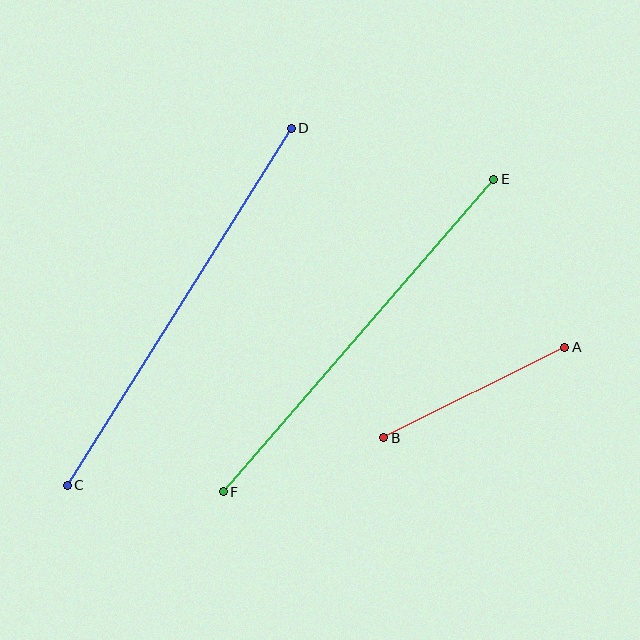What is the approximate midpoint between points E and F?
The midpoint is at approximately (358, 335) pixels.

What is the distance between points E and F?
The distance is approximately 413 pixels.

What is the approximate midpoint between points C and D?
The midpoint is at approximately (179, 307) pixels.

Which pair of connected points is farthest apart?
Points C and D are farthest apart.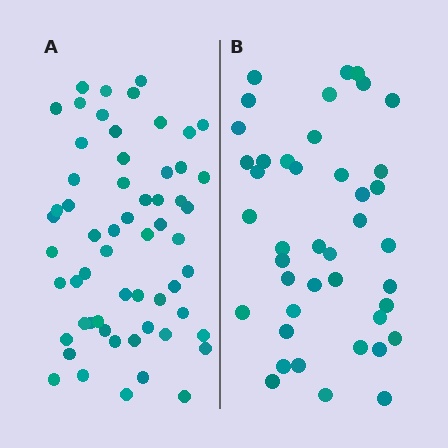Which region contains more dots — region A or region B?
Region A (the left region) has more dots.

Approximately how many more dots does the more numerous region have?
Region A has approximately 15 more dots than region B.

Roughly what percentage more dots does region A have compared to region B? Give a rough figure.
About 40% more.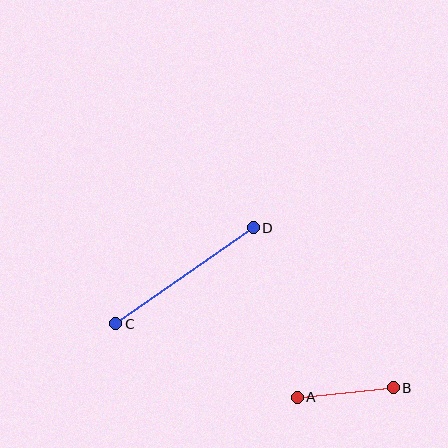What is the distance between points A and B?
The distance is approximately 97 pixels.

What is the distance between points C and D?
The distance is approximately 168 pixels.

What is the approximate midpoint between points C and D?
The midpoint is at approximately (184, 276) pixels.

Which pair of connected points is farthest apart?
Points C and D are farthest apart.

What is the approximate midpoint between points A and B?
The midpoint is at approximately (345, 392) pixels.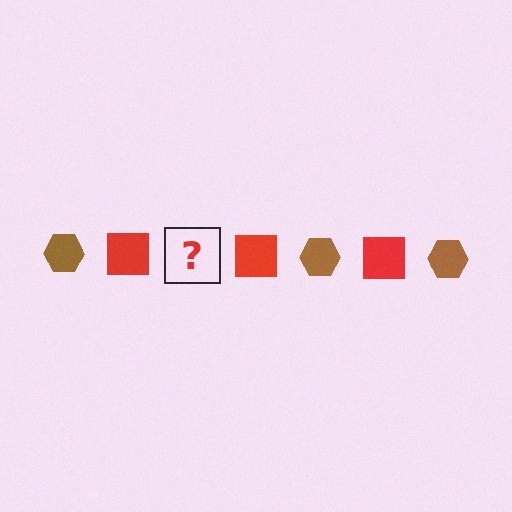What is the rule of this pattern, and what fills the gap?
The rule is that the pattern alternates between brown hexagon and red square. The gap should be filled with a brown hexagon.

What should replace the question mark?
The question mark should be replaced with a brown hexagon.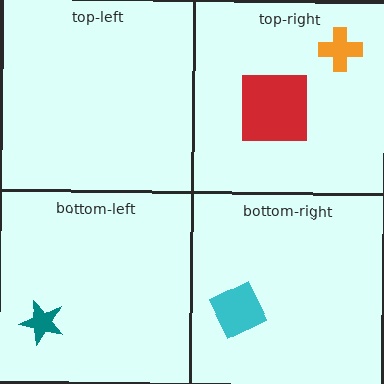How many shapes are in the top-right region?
2.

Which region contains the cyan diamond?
The bottom-right region.